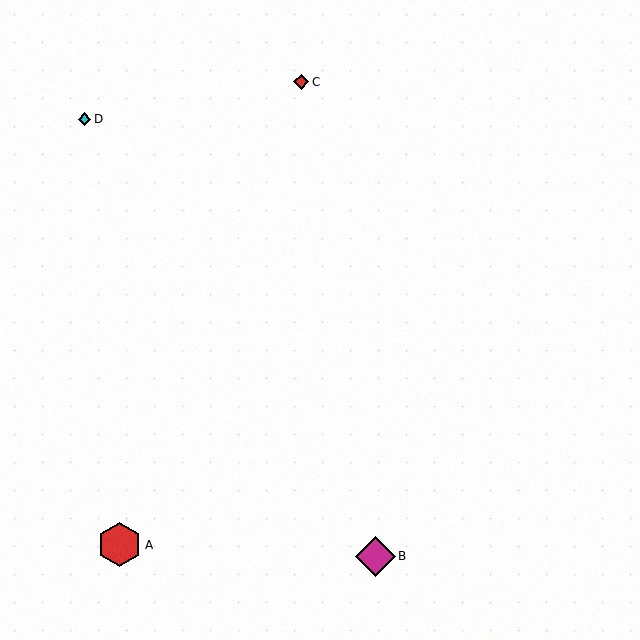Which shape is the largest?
The red hexagon (labeled A) is the largest.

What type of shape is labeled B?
Shape B is a magenta diamond.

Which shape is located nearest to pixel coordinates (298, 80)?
The red diamond (labeled C) at (301, 82) is nearest to that location.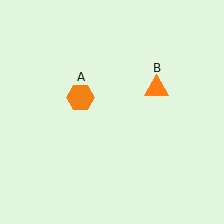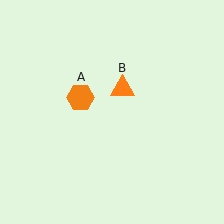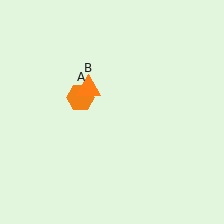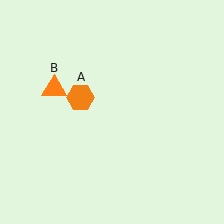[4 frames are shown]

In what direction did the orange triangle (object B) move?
The orange triangle (object B) moved left.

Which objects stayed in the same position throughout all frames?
Orange hexagon (object A) remained stationary.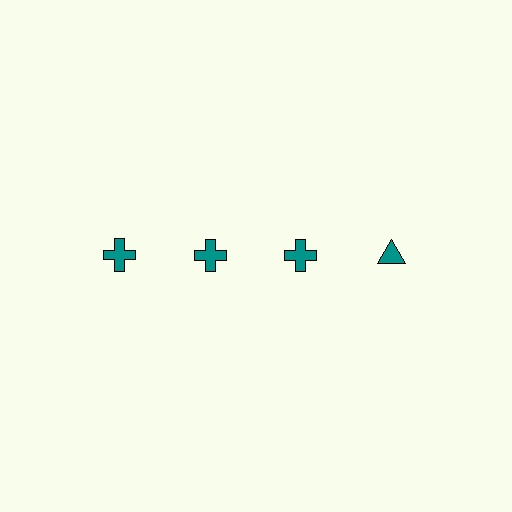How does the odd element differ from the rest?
It has a different shape: triangle instead of cross.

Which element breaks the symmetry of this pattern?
The teal triangle in the top row, second from right column breaks the symmetry. All other shapes are teal crosses.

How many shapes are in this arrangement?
There are 4 shapes arranged in a grid pattern.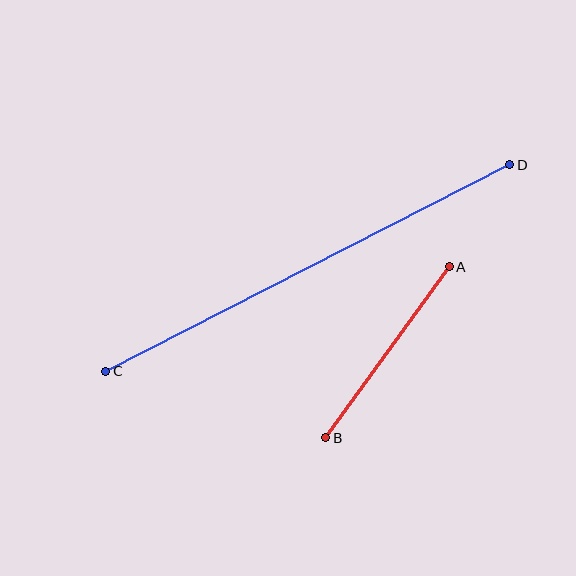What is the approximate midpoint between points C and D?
The midpoint is at approximately (308, 268) pixels.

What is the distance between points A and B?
The distance is approximately 211 pixels.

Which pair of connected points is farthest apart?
Points C and D are farthest apart.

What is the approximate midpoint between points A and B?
The midpoint is at approximately (387, 352) pixels.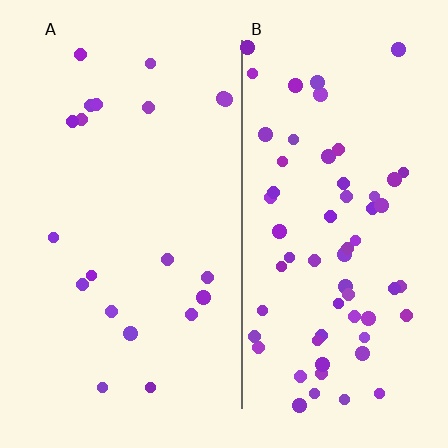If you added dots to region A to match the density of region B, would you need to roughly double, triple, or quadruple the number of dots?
Approximately triple.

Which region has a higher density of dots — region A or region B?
B (the right).